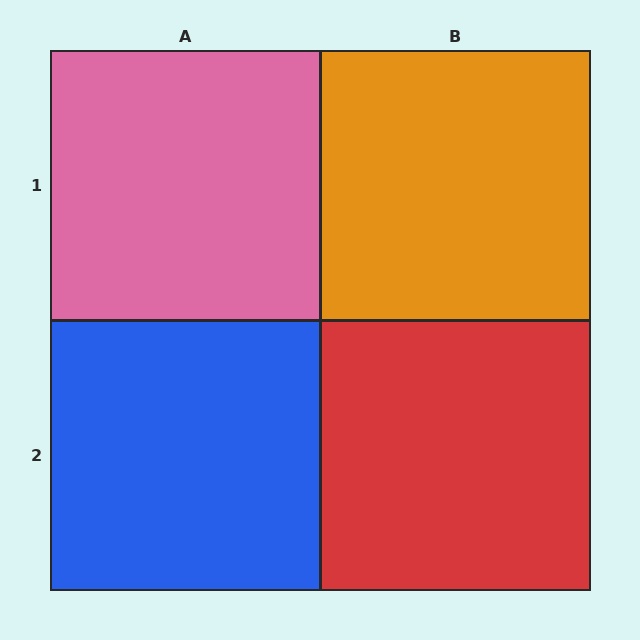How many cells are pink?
1 cell is pink.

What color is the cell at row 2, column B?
Red.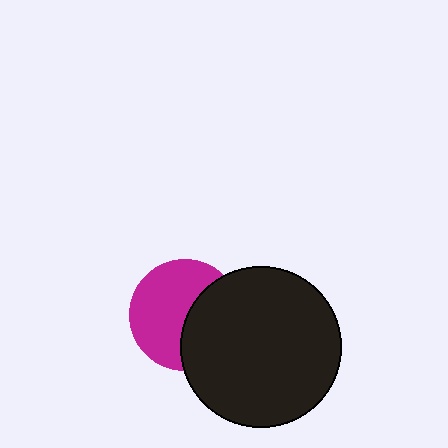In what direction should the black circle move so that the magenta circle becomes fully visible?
The black circle should move right. That is the shortest direction to clear the overlap and leave the magenta circle fully visible.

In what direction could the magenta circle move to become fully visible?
The magenta circle could move left. That would shift it out from behind the black circle entirely.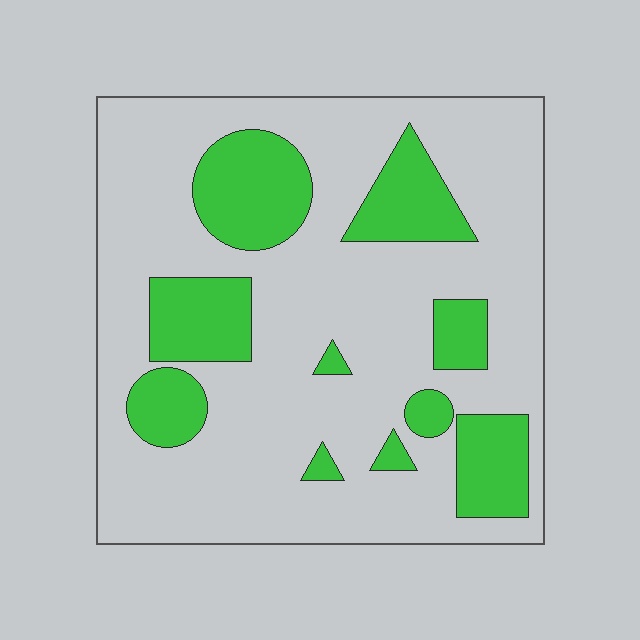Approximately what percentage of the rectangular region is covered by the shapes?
Approximately 25%.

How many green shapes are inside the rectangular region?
10.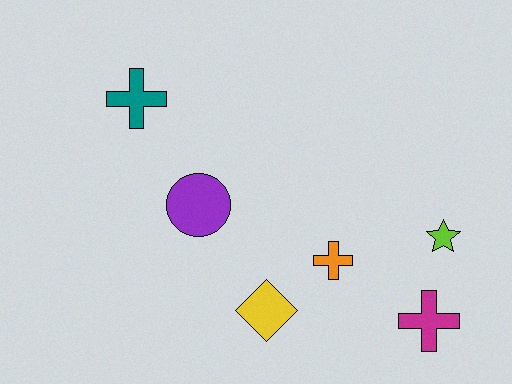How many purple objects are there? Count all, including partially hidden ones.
There is 1 purple object.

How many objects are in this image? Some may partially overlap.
There are 6 objects.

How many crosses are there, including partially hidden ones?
There are 3 crosses.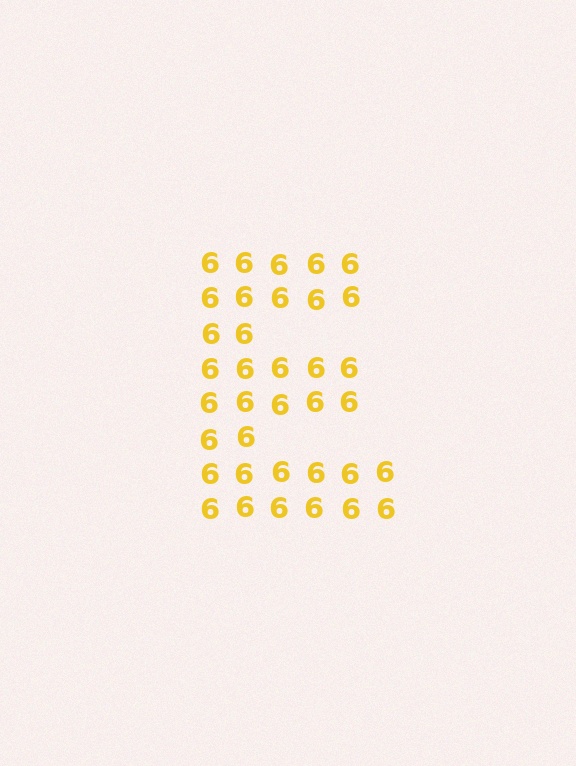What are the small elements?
The small elements are digit 6's.